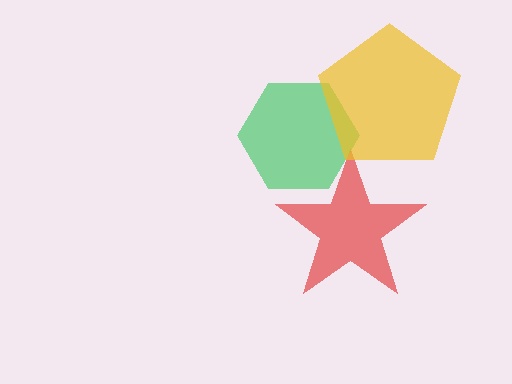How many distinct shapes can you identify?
There are 3 distinct shapes: a red star, a green hexagon, a yellow pentagon.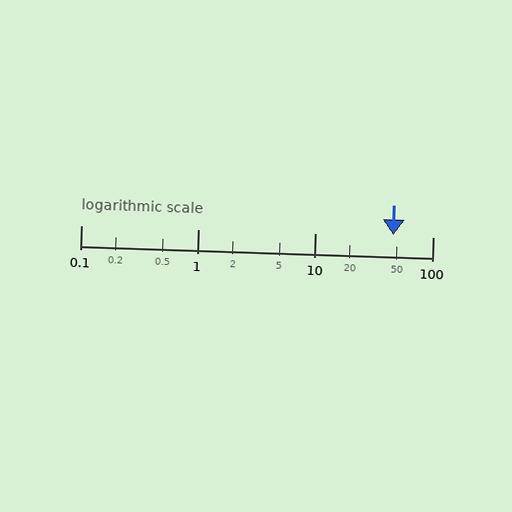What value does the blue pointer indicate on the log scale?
The pointer indicates approximately 46.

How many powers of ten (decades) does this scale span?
The scale spans 3 decades, from 0.1 to 100.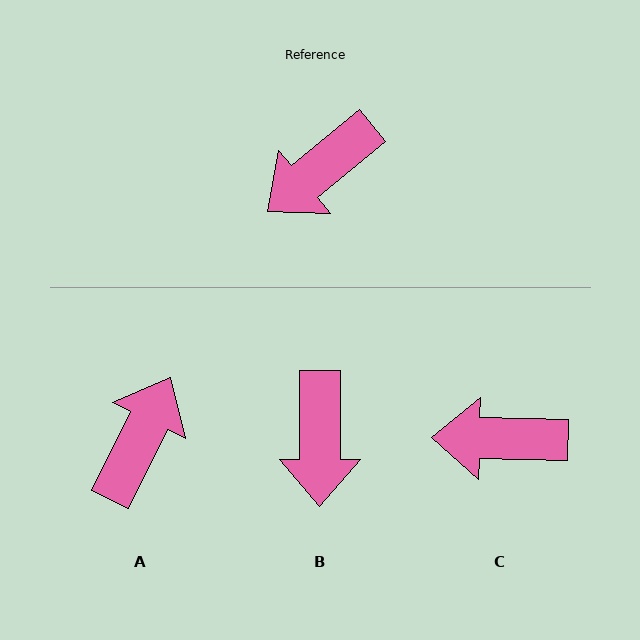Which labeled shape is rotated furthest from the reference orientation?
A, about 156 degrees away.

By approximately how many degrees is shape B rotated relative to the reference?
Approximately 50 degrees counter-clockwise.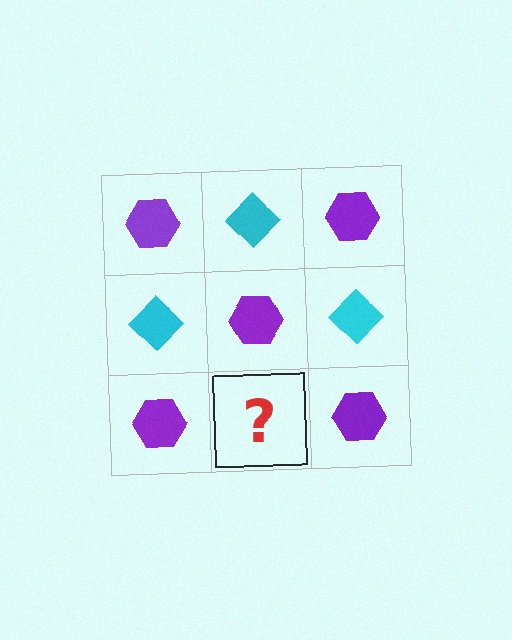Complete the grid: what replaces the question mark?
The question mark should be replaced with a cyan diamond.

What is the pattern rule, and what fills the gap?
The rule is that it alternates purple hexagon and cyan diamond in a checkerboard pattern. The gap should be filled with a cyan diamond.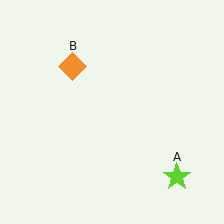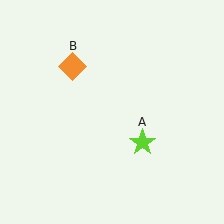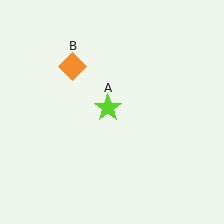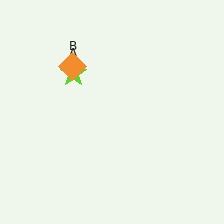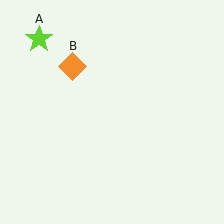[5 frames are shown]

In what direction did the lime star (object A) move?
The lime star (object A) moved up and to the left.